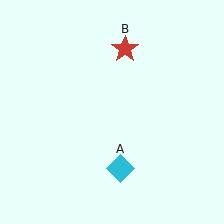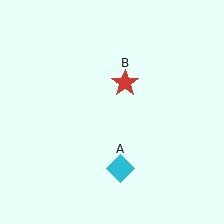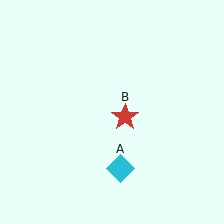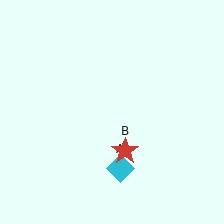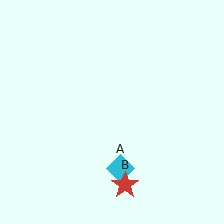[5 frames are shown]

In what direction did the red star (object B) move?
The red star (object B) moved down.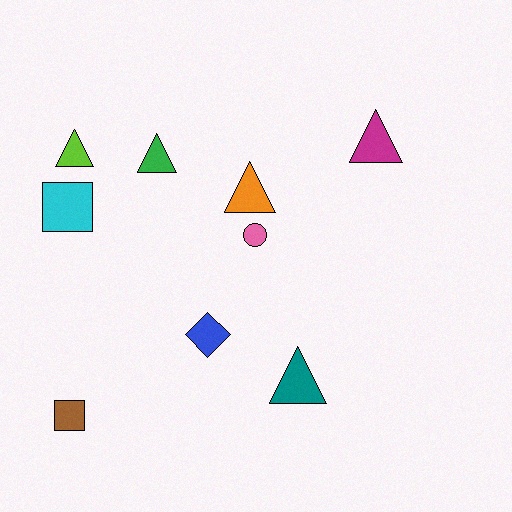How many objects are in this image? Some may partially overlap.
There are 9 objects.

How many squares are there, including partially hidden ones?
There are 2 squares.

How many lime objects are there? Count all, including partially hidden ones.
There is 1 lime object.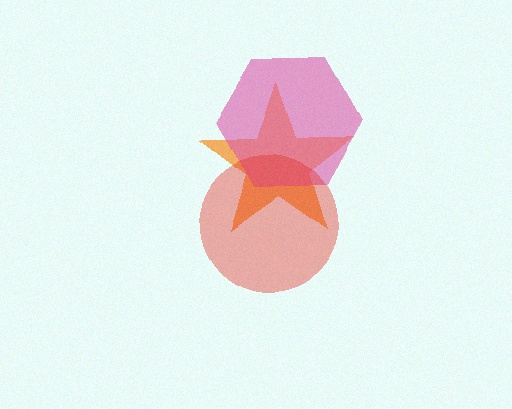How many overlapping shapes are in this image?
There are 3 overlapping shapes in the image.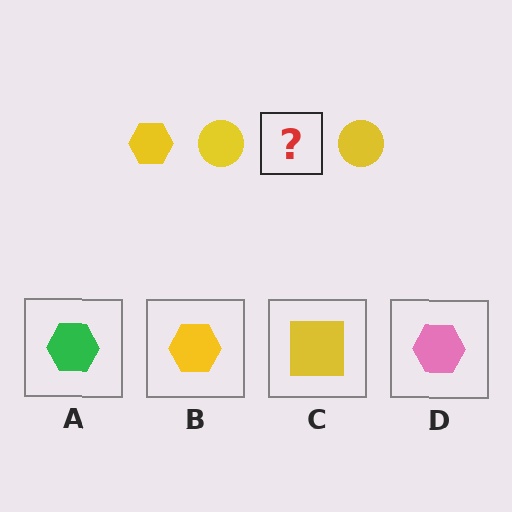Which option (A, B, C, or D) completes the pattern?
B.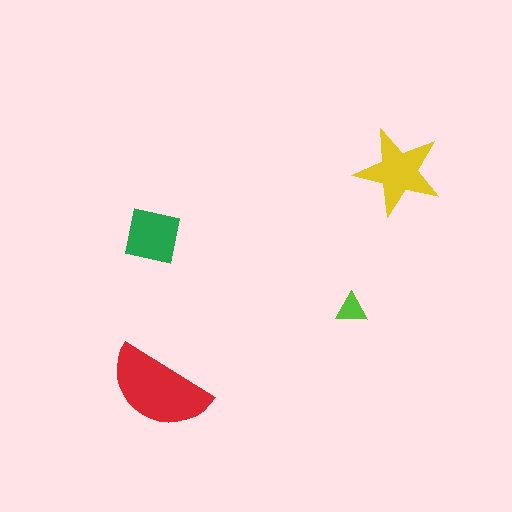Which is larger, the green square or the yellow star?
The yellow star.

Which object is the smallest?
The lime triangle.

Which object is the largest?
The red semicircle.